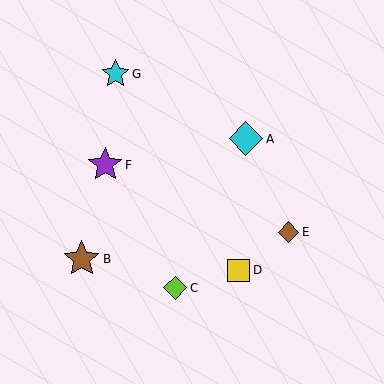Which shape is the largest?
The brown star (labeled B) is the largest.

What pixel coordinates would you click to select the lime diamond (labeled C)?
Click at (175, 288) to select the lime diamond C.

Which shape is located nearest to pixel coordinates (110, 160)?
The purple star (labeled F) at (105, 165) is nearest to that location.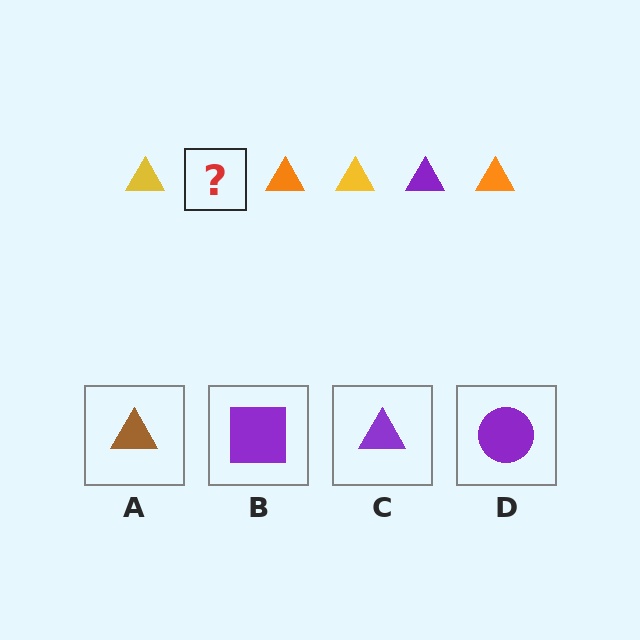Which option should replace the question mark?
Option C.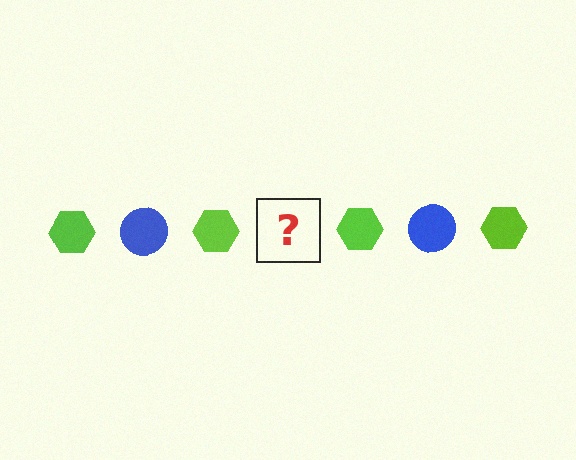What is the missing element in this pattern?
The missing element is a blue circle.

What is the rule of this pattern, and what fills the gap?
The rule is that the pattern alternates between lime hexagon and blue circle. The gap should be filled with a blue circle.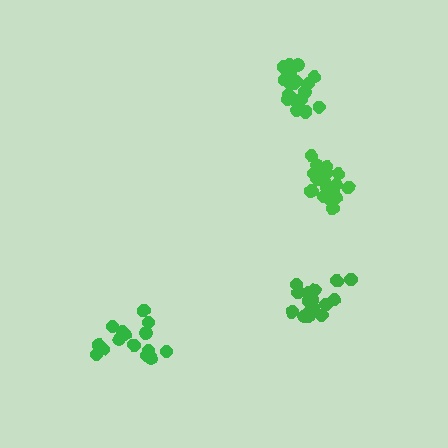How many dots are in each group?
Group 1: 19 dots, Group 2: 19 dots, Group 3: 16 dots, Group 4: 15 dots (69 total).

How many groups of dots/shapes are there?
There are 4 groups.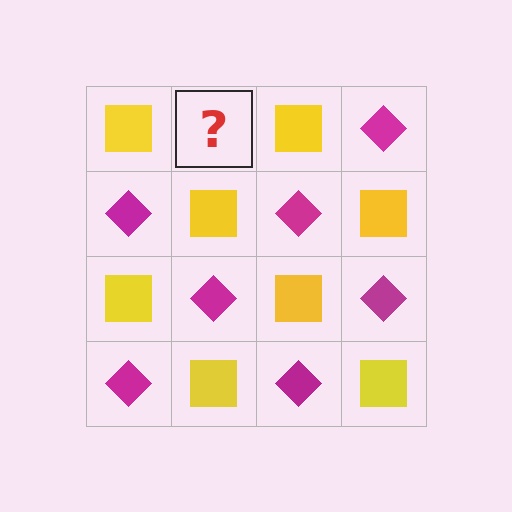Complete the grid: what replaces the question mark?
The question mark should be replaced with a magenta diamond.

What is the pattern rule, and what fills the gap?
The rule is that it alternates yellow square and magenta diamond in a checkerboard pattern. The gap should be filled with a magenta diamond.